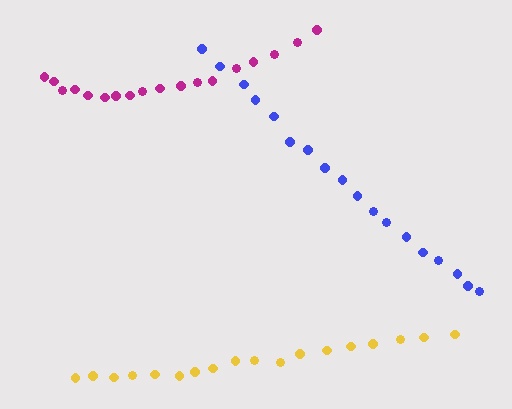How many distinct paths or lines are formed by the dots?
There are 3 distinct paths.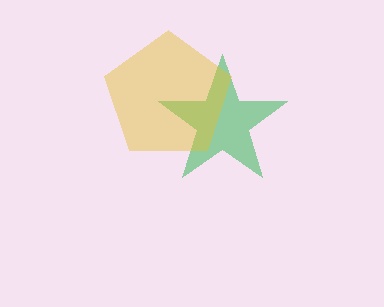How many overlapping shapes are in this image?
There are 2 overlapping shapes in the image.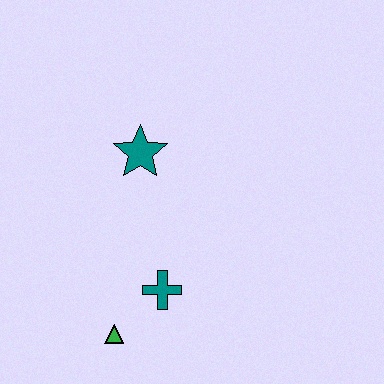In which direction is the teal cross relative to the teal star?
The teal cross is below the teal star.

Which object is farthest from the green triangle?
The teal star is farthest from the green triangle.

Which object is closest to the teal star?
The teal cross is closest to the teal star.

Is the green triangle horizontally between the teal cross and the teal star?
No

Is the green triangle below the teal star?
Yes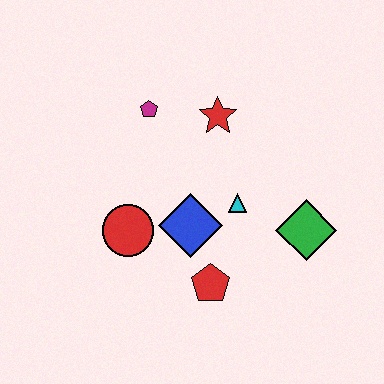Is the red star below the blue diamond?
No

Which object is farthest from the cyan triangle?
The magenta pentagon is farthest from the cyan triangle.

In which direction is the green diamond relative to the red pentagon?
The green diamond is to the right of the red pentagon.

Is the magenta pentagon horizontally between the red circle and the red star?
Yes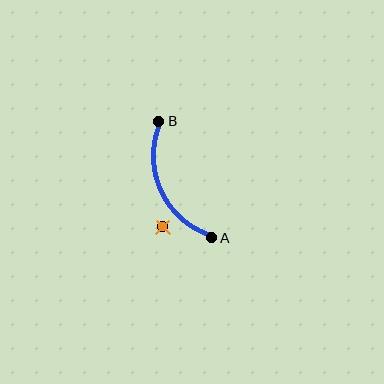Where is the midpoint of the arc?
The arc midpoint is the point on the curve farthest from the straight line joining A and B. It sits to the left of that line.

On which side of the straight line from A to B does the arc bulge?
The arc bulges to the left of the straight line connecting A and B.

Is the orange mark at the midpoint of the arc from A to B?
No — the orange mark does not lie on the arc at all. It sits slightly outside the curve.